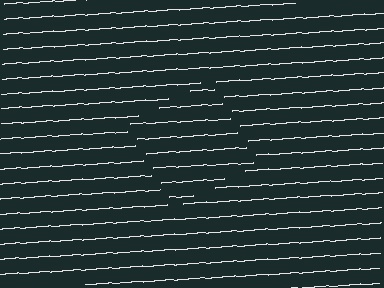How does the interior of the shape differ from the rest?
The interior of the shape contains the same grating, shifted by half a period — the contour is defined by the phase discontinuity where line-ends from the inner and outer gratings abut.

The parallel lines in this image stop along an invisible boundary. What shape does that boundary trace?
An illusory square. The interior of the shape contains the same grating, shifted by half a period — the contour is defined by the phase discontinuity where line-ends from the inner and outer gratings abut.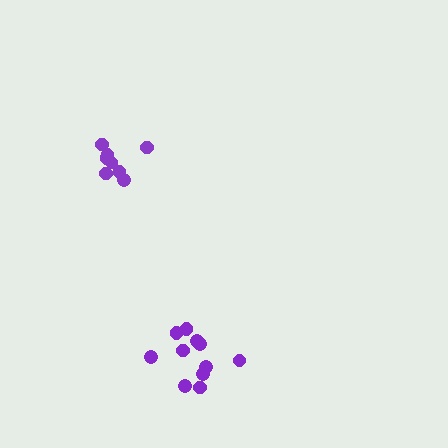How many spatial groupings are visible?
There are 2 spatial groupings.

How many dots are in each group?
Group 1: 8 dots, Group 2: 11 dots (19 total).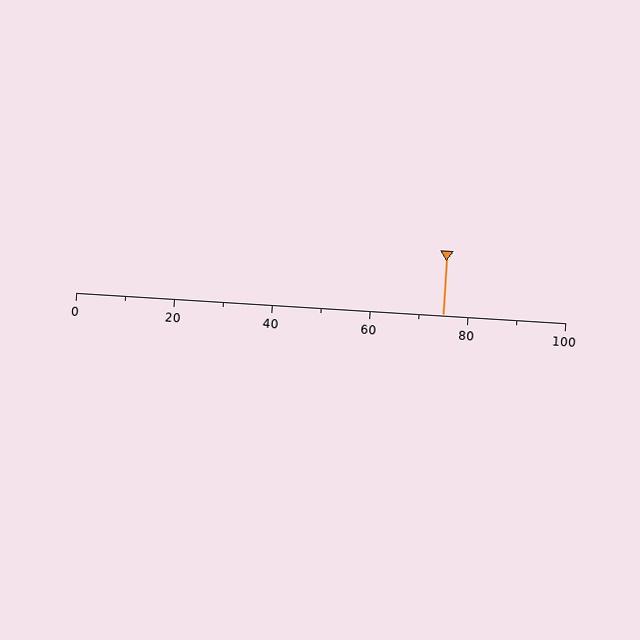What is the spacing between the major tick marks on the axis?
The major ticks are spaced 20 apart.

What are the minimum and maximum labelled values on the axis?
The axis runs from 0 to 100.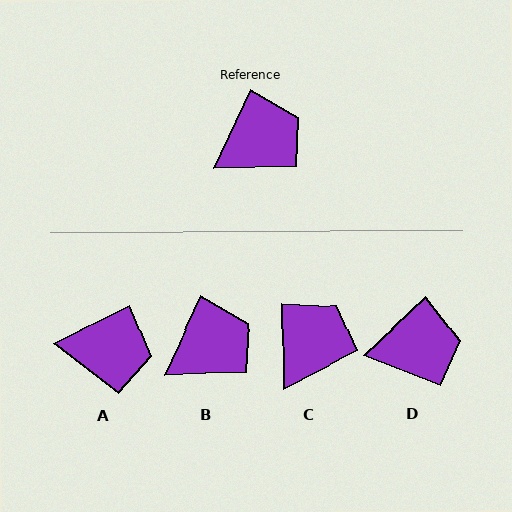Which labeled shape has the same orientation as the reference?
B.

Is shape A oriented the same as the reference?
No, it is off by about 38 degrees.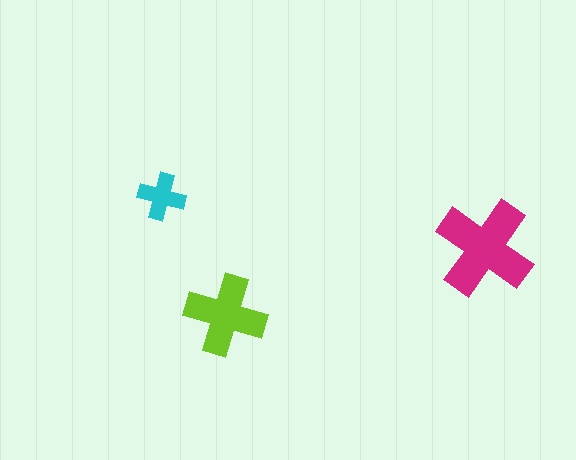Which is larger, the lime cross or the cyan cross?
The lime one.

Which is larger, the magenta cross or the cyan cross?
The magenta one.